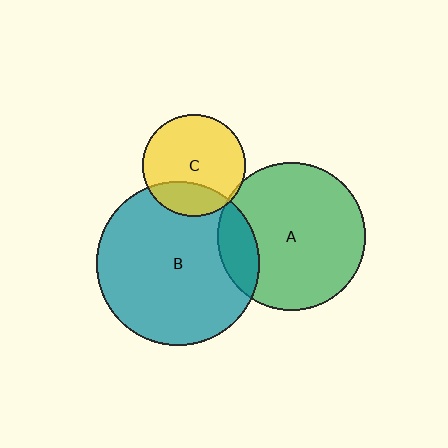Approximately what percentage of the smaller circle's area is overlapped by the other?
Approximately 5%.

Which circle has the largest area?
Circle B (teal).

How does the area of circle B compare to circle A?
Approximately 1.2 times.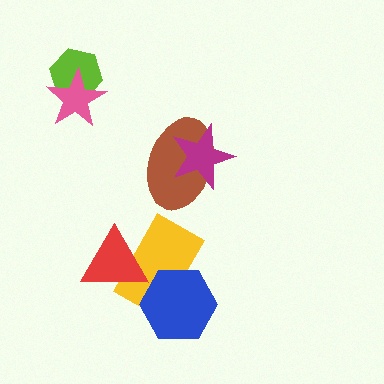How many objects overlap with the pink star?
1 object overlaps with the pink star.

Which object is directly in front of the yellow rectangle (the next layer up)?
The red triangle is directly in front of the yellow rectangle.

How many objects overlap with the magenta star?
1 object overlaps with the magenta star.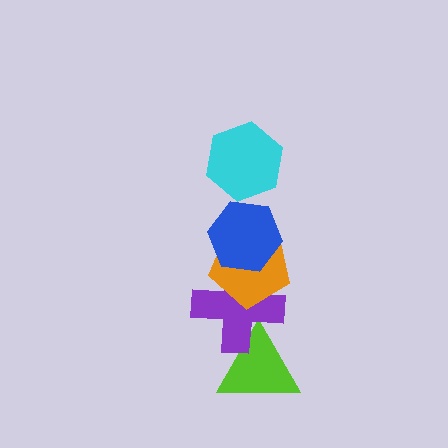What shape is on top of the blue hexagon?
The cyan hexagon is on top of the blue hexagon.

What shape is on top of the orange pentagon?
The blue hexagon is on top of the orange pentagon.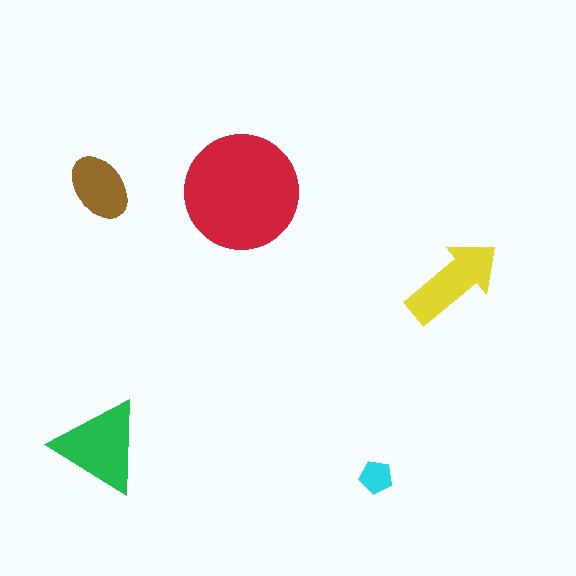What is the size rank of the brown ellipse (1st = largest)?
4th.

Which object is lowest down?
The cyan pentagon is bottommost.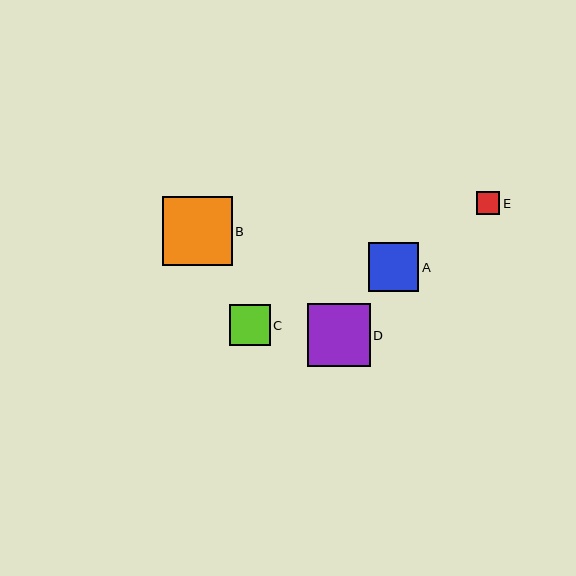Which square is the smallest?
Square E is the smallest with a size of approximately 23 pixels.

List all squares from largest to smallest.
From largest to smallest: B, D, A, C, E.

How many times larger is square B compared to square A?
Square B is approximately 1.4 times the size of square A.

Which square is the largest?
Square B is the largest with a size of approximately 69 pixels.